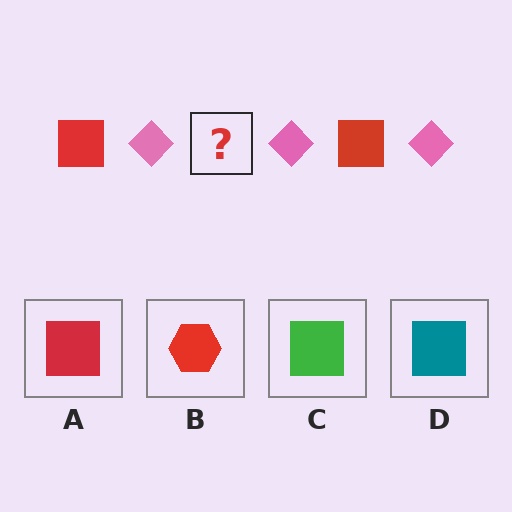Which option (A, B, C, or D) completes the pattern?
A.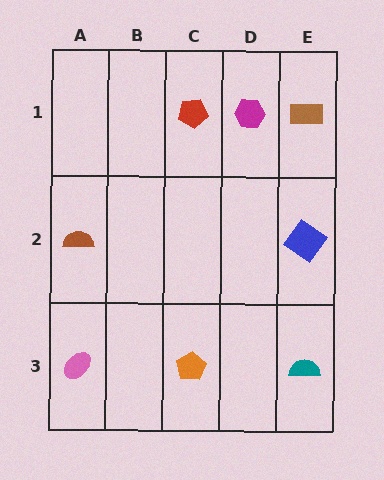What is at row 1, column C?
A red pentagon.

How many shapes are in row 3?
3 shapes.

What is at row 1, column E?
A brown rectangle.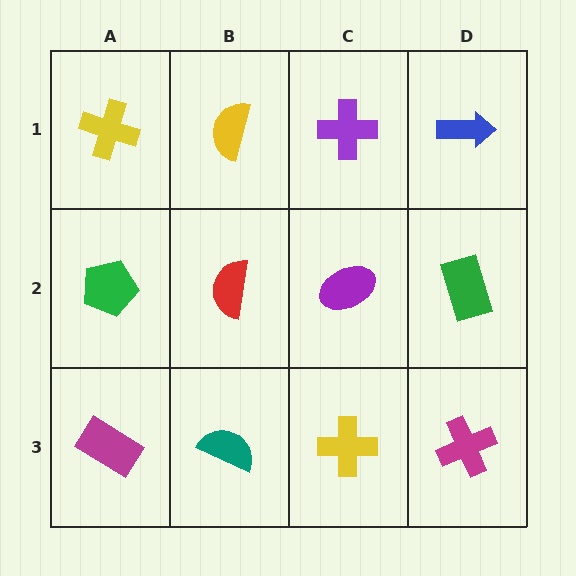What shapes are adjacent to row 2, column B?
A yellow semicircle (row 1, column B), a teal semicircle (row 3, column B), a green pentagon (row 2, column A), a purple ellipse (row 2, column C).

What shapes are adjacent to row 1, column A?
A green pentagon (row 2, column A), a yellow semicircle (row 1, column B).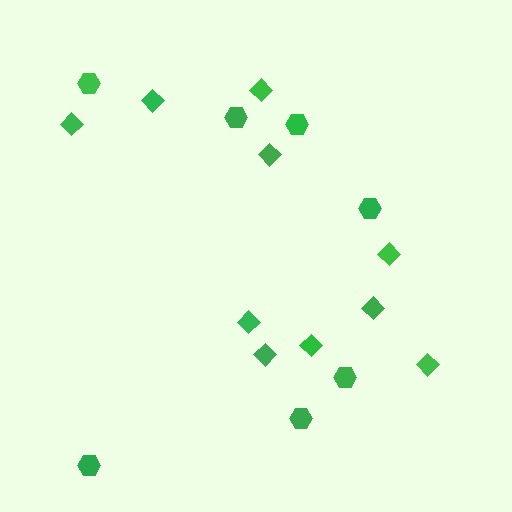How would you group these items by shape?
There are 2 groups: one group of hexagons (7) and one group of diamonds (10).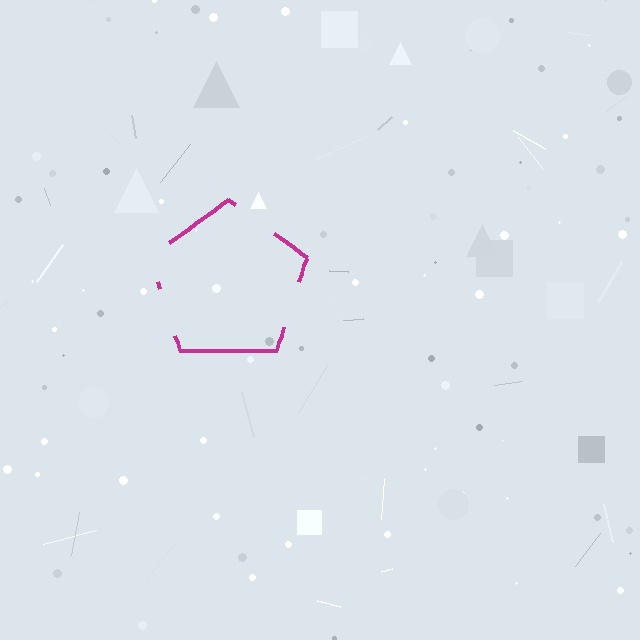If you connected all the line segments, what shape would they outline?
They would outline a pentagon.